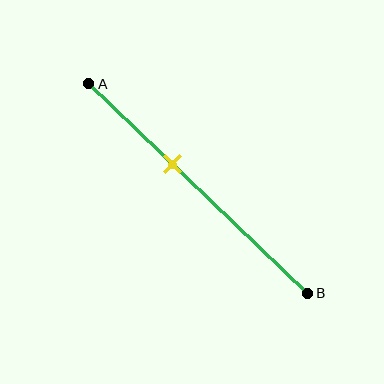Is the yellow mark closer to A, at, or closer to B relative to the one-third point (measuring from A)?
The yellow mark is closer to point B than the one-third point of segment AB.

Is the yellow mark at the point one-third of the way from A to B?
No, the mark is at about 40% from A, not at the 33% one-third point.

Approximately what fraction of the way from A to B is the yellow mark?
The yellow mark is approximately 40% of the way from A to B.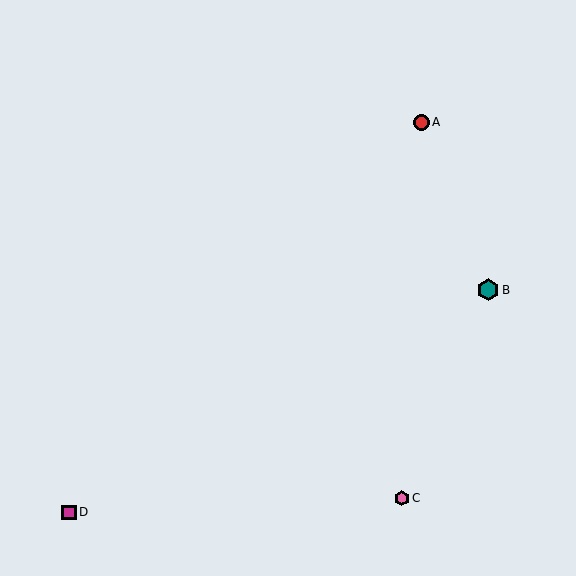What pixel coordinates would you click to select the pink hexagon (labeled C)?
Click at (402, 498) to select the pink hexagon C.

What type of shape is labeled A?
Shape A is a red circle.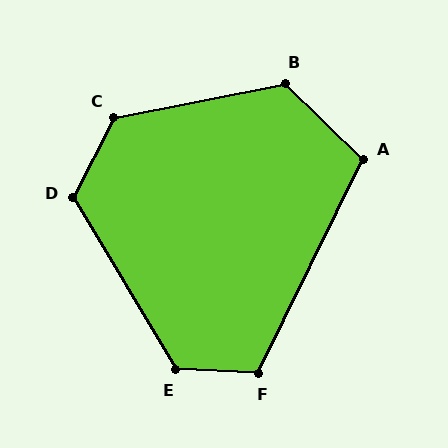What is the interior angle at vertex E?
Approximately 124 degrees (obtuse).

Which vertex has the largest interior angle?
C, at approximately 128 degrees.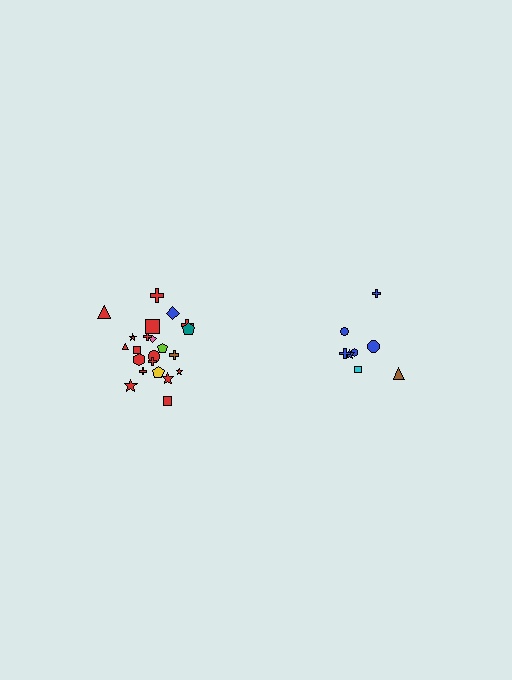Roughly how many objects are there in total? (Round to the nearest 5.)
Roughly 30 objects in total.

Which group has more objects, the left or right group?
The left group.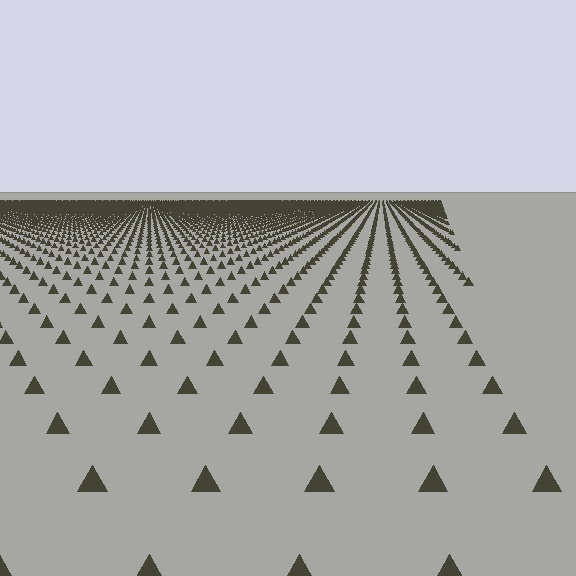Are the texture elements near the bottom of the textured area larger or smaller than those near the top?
Larger. Near the bottom, elements are closer to the viewer and appear at a bigger on-screen size.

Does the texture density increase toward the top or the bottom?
Density increases toward the top.